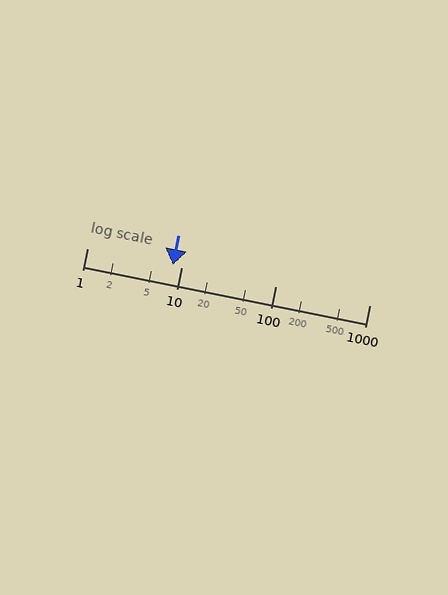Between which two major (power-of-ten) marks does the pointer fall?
The pointer is between 1 and 10.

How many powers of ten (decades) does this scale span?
The scale spans 3 decades, from 1 to 1000.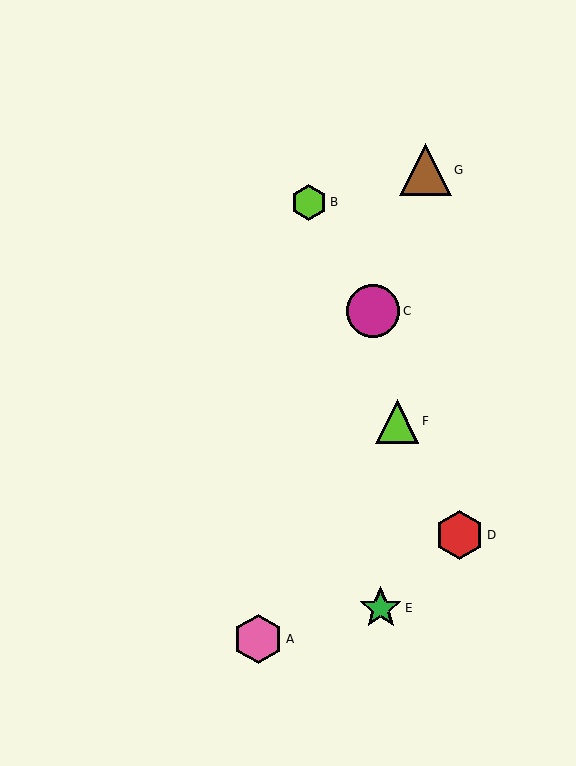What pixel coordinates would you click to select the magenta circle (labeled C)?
Click at (373, 311) to select the magenta circle C.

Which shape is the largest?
The magenta circle (labeled C) is the largest.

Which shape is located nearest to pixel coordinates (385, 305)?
The magenta circle (labeled C) at (373, 311) is nearest to that location.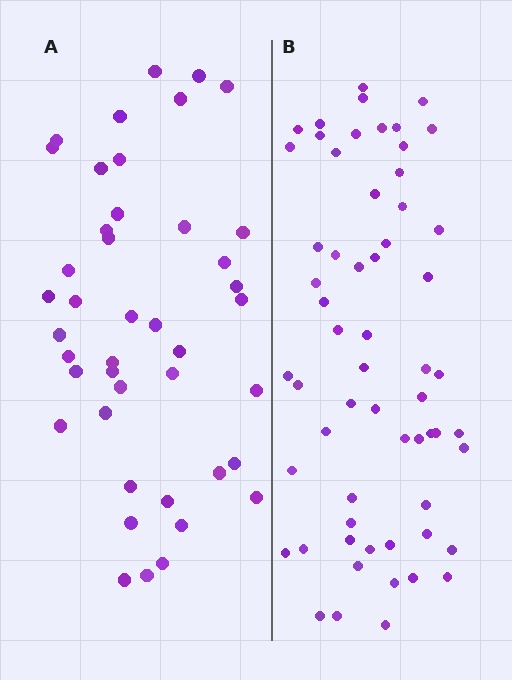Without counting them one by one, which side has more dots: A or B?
Region B (the right region) has more dots.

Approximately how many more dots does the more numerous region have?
Region B has approximately 15 more dots than region A.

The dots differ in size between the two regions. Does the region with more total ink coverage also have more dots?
No. Region A has more total ink coverage because its dots are larger, but region B actually contains more individual dots. Total area can be misleading — the number of items is what matters here.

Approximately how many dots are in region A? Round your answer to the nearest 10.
About 40 dots. (The exact count is 43, which rounds to 40.)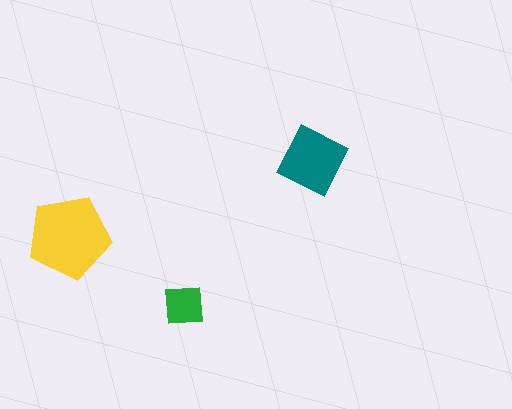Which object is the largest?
The yellow pentagon.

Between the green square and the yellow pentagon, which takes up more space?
The yellow pentagon.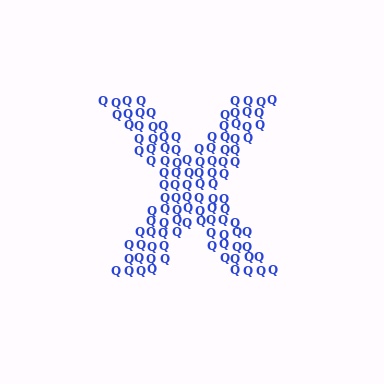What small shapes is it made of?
It is made of small letter Q's.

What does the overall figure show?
The overall figure shows the letter X.